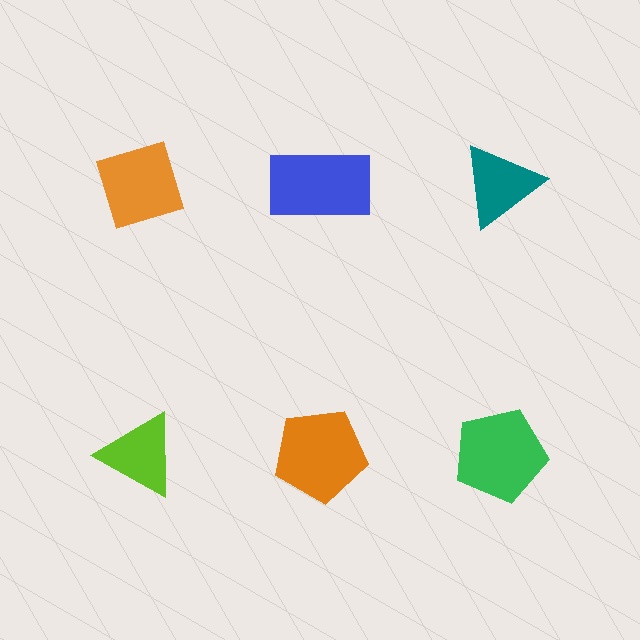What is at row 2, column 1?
A lime triangle.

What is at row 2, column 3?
A green pentagon.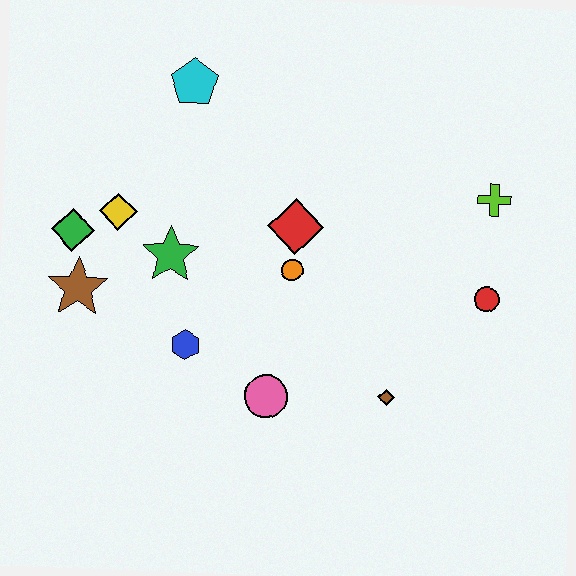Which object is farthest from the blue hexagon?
The lime cross is farthest from the blue hexagon.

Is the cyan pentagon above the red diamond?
Yes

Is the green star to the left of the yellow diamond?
No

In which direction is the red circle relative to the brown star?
The red circle is to the right of the brown star.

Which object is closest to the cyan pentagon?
The yellow diamond is closest to the cyan pentagon.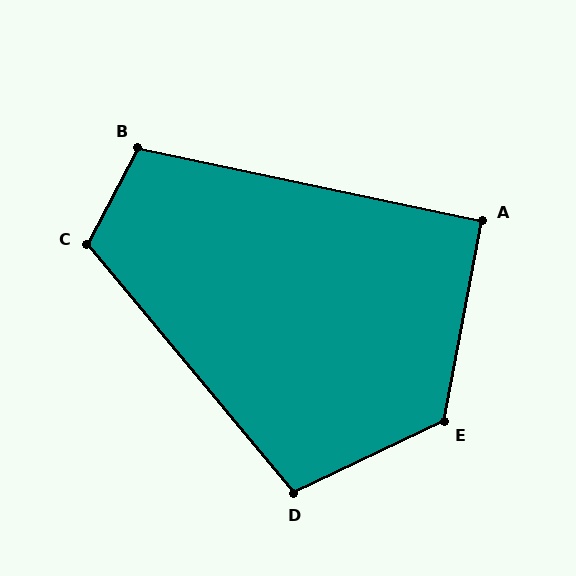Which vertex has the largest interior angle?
E, at approximately 126 degrees.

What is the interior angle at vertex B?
Approximately 106 degrees (obtuse).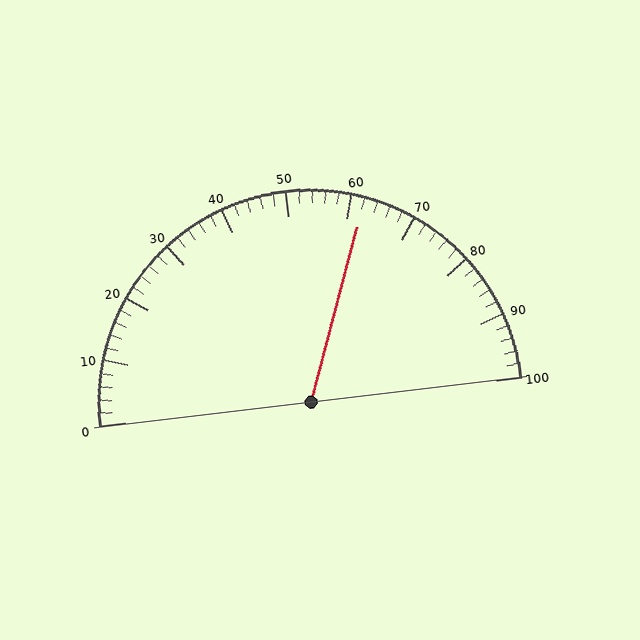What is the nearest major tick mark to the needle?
The nearest major tick mark is 60.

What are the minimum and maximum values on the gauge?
The gauge ranges from 0 to 100.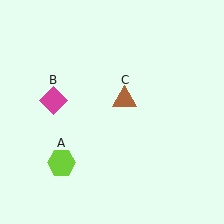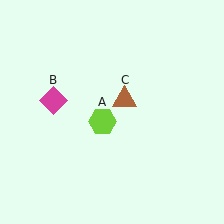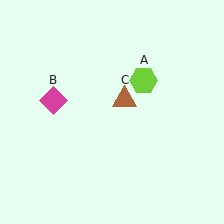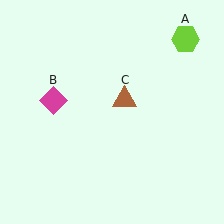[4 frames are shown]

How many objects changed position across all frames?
1 object changed position: lime hexagon (object A).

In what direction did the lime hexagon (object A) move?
The lime hexagon (object A) moved up and to the right.